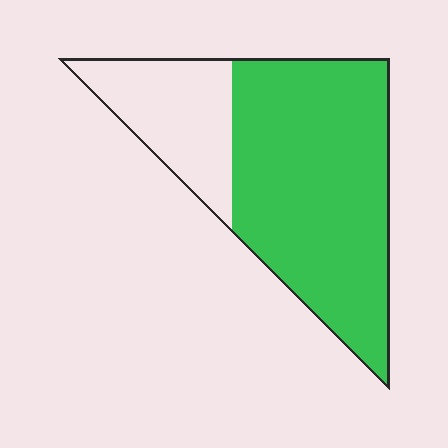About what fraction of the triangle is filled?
About three quarters (3/4).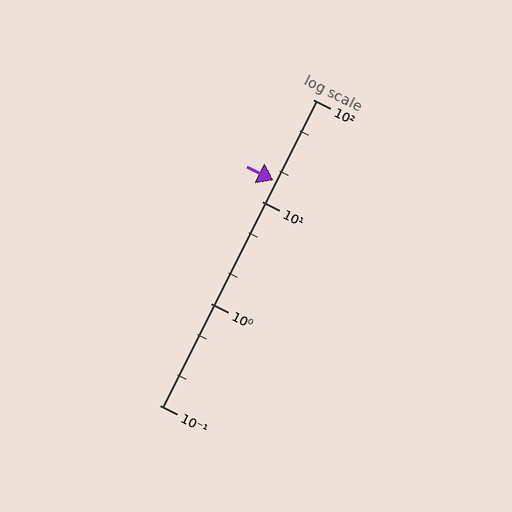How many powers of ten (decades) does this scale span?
The scale spans 3 decades, from 0.1 to 100.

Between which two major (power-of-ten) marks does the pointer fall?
The pointer is between 10 and 100.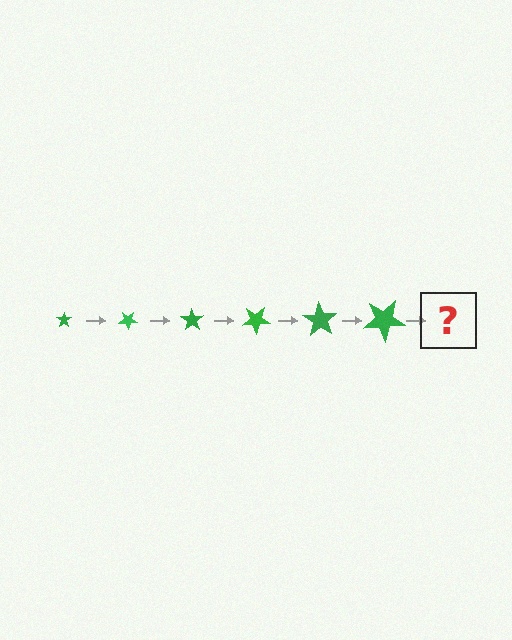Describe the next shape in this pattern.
It should be a star, larger than the previous one and rotated 210 degrees from the start.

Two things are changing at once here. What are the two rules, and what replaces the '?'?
The two rules are that the star grows larger each step and it rotates 35 degrees each step. The '?' should be a star, larger than the previous one and rotated 210 degrees from the start.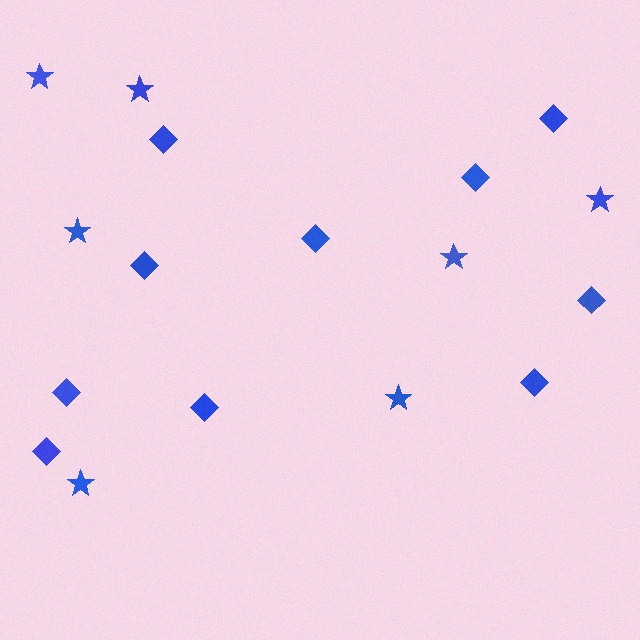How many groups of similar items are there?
There are 2 groups: one group of diamonds (10) and one group of stars (7).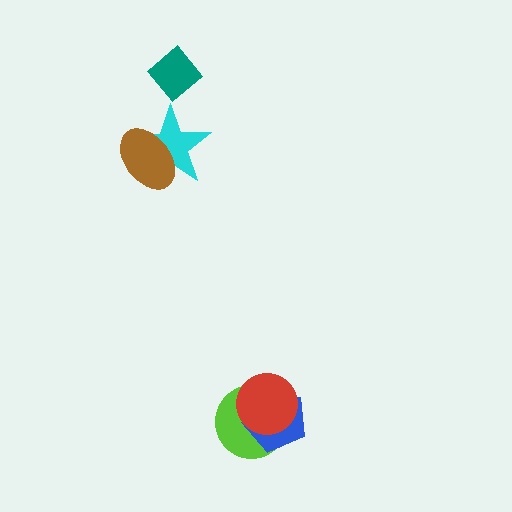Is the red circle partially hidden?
No, no other shape covers it.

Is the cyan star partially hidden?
Yes, it is partially covered by another shape.